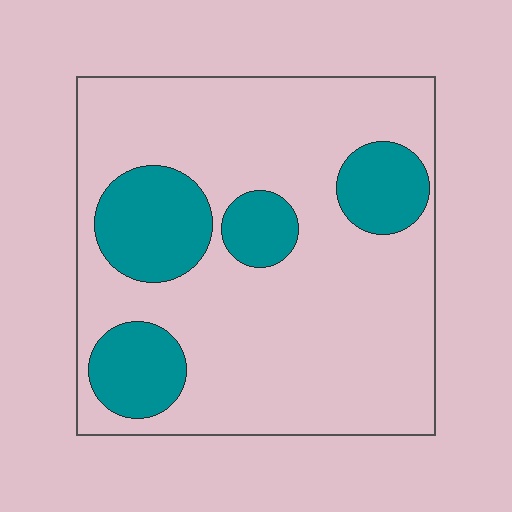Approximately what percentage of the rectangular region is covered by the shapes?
Approximately 25%.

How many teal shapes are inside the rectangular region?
4.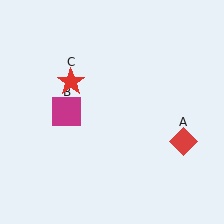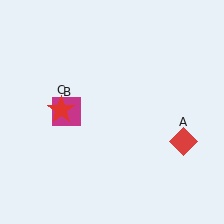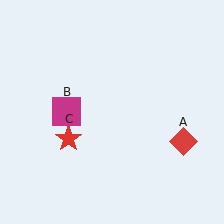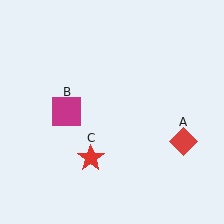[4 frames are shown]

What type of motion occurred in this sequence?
The red star (object C) rotated counterclockwise around the center of the scene.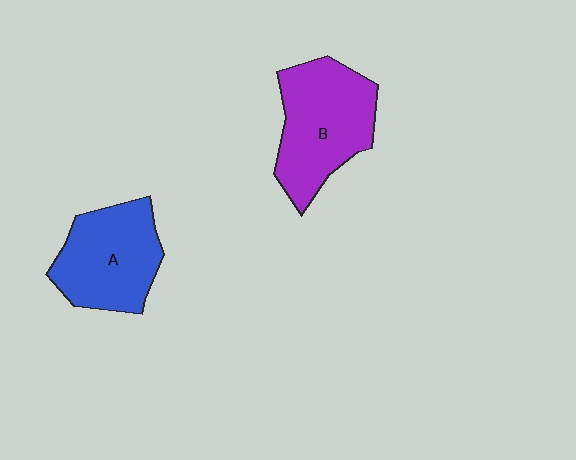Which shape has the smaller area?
Shape A (blue).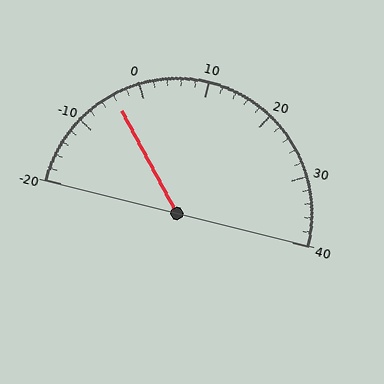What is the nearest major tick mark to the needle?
The nearest major tick mark is 0.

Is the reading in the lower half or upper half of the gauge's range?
The reading is in the lower half of the range (-20 to 40).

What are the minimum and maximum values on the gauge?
The gauge ranges from -20 to 40.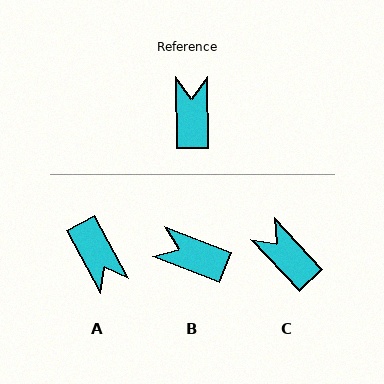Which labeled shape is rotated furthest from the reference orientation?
A, about 152 degrees away.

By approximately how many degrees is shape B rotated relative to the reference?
Approximately 68 degrees counter-clockwise.